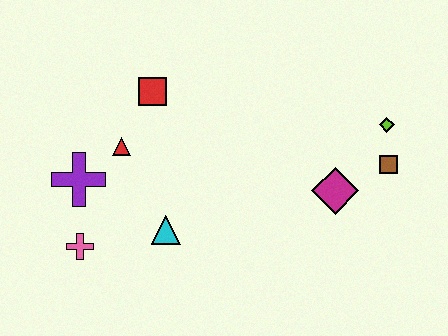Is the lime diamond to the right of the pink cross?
Yes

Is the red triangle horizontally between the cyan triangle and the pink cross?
Yes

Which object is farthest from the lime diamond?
The pink cross is farthest from the lime diamond.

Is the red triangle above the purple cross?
Yes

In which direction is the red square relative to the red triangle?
The red square is above the red triangle.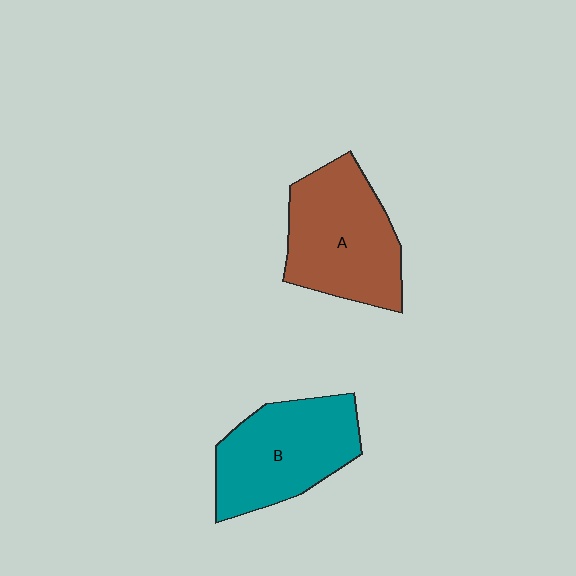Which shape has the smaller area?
Shape B (teal).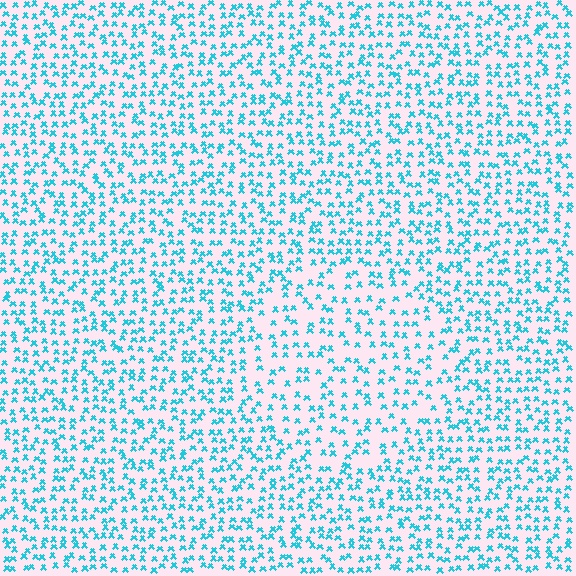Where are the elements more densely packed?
The elements are more densely packed outside the circle boundary.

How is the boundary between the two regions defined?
The boundary is defined by a change in element density (approximately 1.5x ratio). All elements are the same color, size, and shape.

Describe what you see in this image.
The image contains small cyan elements arranged at two different densities. A circle-shaped region is visible where the elements are less densely packed than the surrounding area.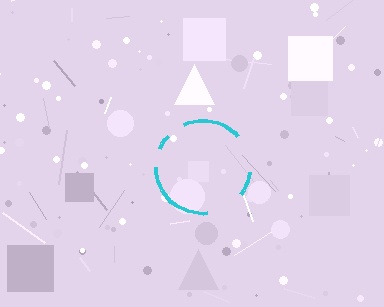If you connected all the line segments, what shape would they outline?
They would outline a circle.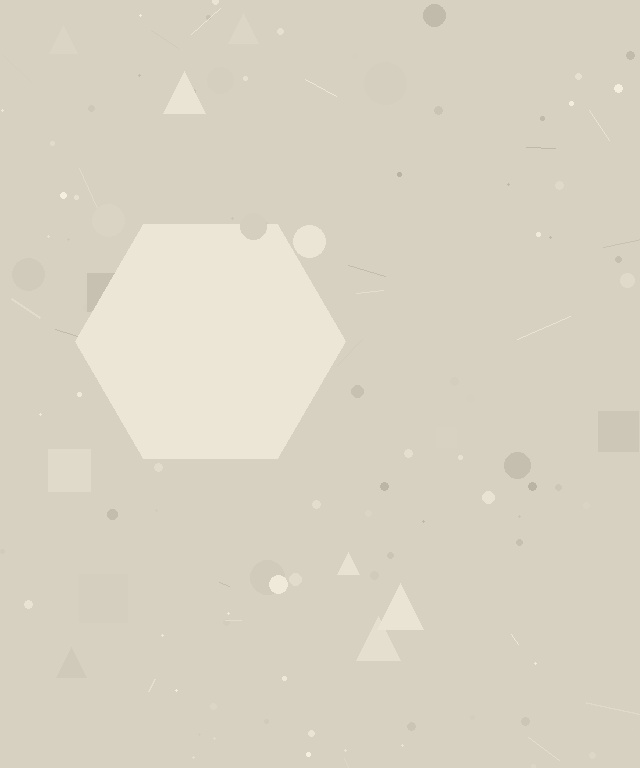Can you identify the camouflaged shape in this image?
The camouflaged shape is a hexagon.